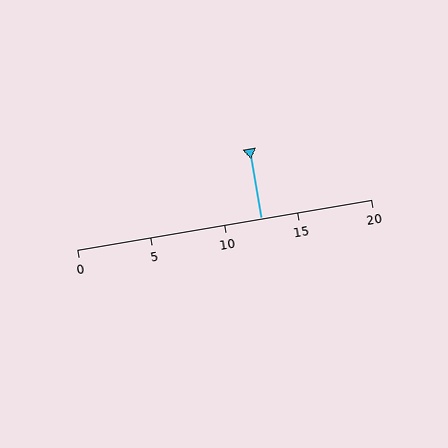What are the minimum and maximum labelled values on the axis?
The axis runs from 0 to 20.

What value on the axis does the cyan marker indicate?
The marker indicates approximately 12.5.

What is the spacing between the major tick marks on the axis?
The major ticks are spaced 5 apart.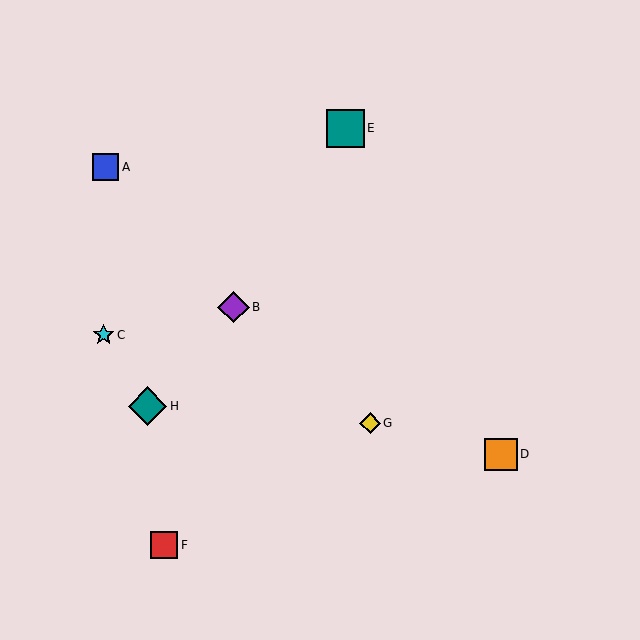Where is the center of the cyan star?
The center of the cyan star is at (104, 335).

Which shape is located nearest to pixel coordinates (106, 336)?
The cyan star (labeled C) at (104, 335) is nearest to that location.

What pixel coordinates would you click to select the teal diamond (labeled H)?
Click at (147, 406) to select the teal diamond H.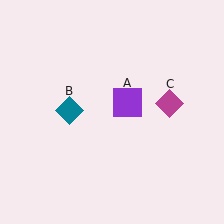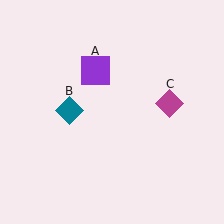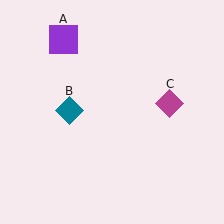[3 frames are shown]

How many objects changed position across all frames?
1 object changed position: purple square (object A).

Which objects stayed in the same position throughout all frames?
Teal diamond (object B) and magenta diamond (object C) remained stationary.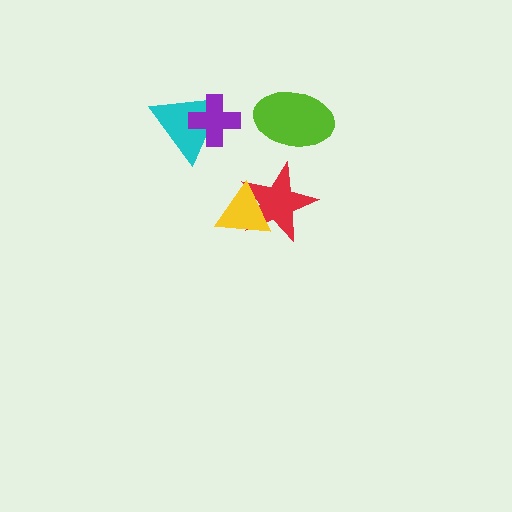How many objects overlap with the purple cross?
1 object overlaps with the purple cross.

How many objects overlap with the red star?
1 object overlaps with the red star.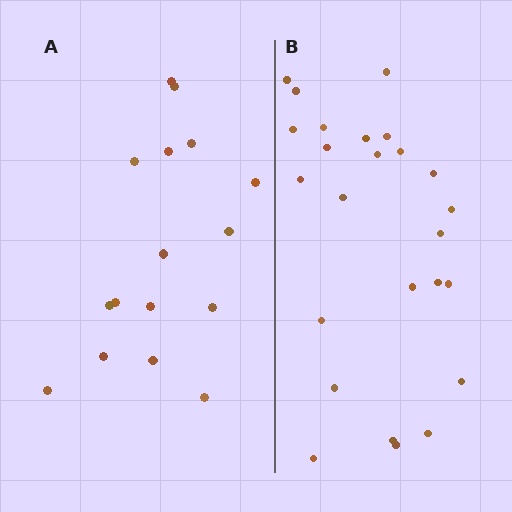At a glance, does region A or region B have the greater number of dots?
Region B (the right region) has more dots.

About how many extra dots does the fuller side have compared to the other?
Region B has roughly 8 or so more dots than region A.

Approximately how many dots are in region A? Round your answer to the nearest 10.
About 20 dots. (The exact count is 16, which rounds to 20.)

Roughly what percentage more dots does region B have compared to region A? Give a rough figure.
About 55% more.